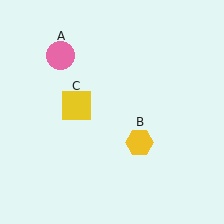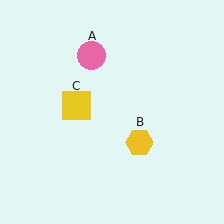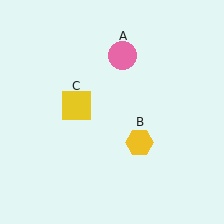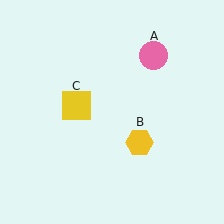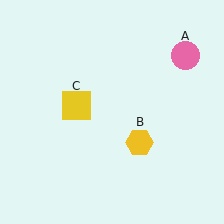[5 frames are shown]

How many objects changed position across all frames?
1 object changed position: pink circle (object A).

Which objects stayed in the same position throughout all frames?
Yellow hexagon (object B) and yellow square (object C) remained stationary.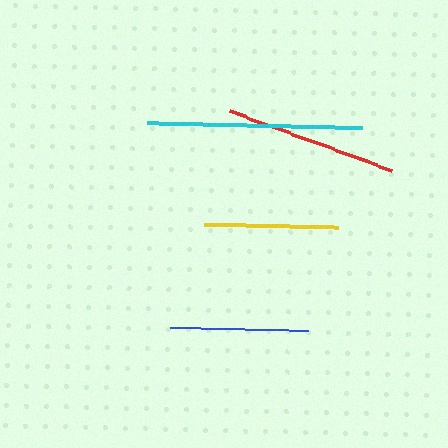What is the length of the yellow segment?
The yellow segment is approximately 134 pixels long.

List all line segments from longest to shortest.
From longest to shortest: cyan, red, blue, yellow.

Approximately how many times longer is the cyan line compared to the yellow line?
The cyan line is approximately 1.6 times the length of the yellow line.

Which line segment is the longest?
The cyan line is the longest at approximately 214 pixels.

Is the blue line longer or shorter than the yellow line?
The blue line is longer than the yellow line.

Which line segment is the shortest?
The yellow line is the shortest at approximately 134 pixels.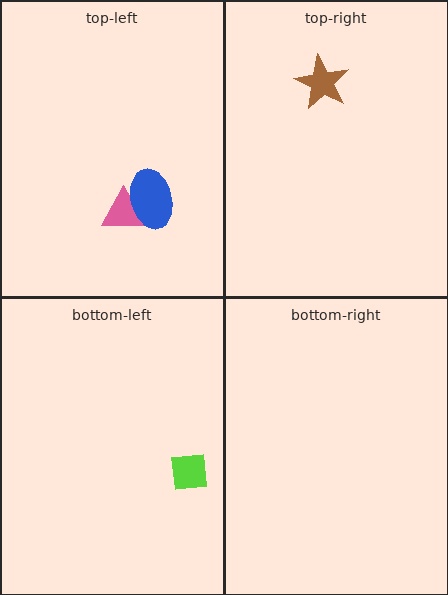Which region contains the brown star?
The top-right region.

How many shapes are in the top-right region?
1.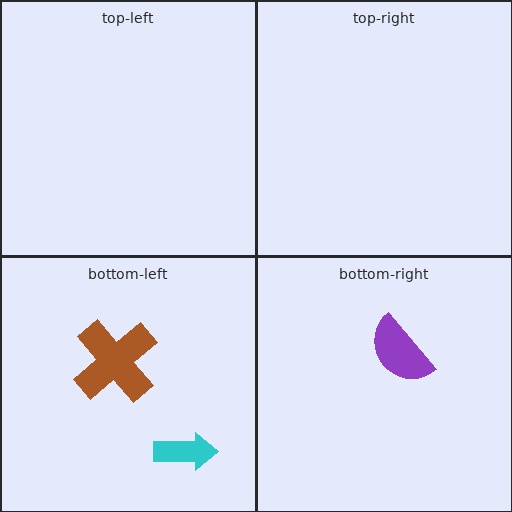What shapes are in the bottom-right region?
The purple semicircle.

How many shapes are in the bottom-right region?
1.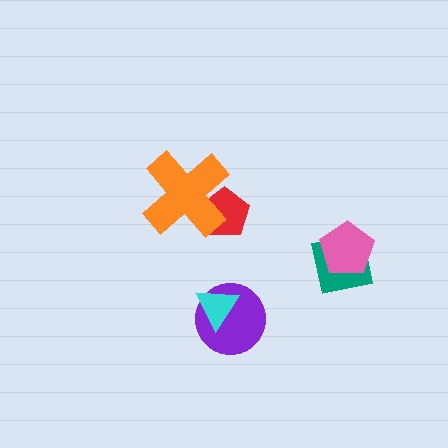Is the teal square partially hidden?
Yes, it is partially covered by another shape.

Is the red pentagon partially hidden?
Yes, it is partially covered by another shape.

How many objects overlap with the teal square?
1 object overlaps with the teal square.